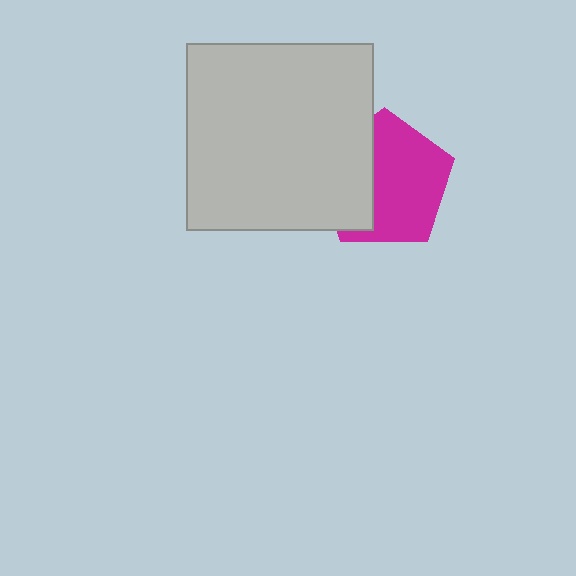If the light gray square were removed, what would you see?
You would see the complete magenta pentagon.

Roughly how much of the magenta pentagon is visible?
About half of it is visible (roughly 63%).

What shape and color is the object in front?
The object in front is a light gray square.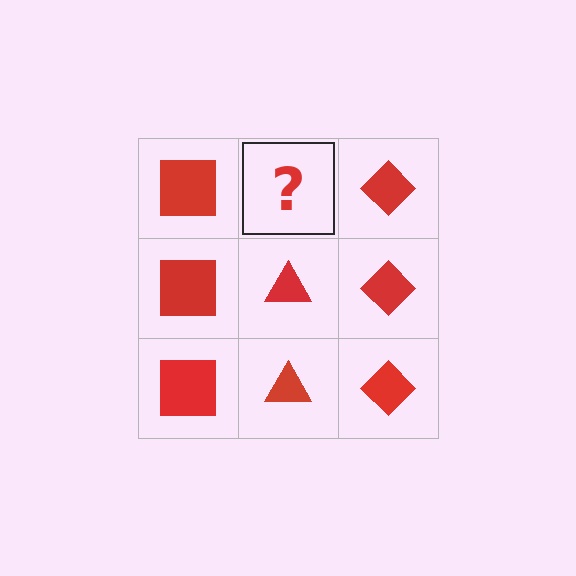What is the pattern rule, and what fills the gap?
The rule is that each column has a consistent shape. The gap should be filled with a red triangle.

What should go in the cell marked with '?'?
The missing cell should contain a red triangle.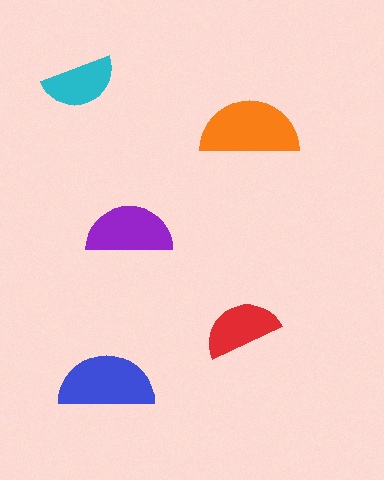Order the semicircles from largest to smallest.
the orange one, the blue one, the purple one, the red one, the cyan one.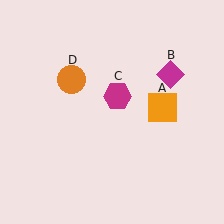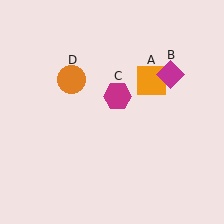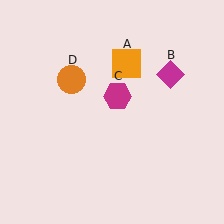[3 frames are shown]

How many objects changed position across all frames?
1 object changed position: orange square (object A).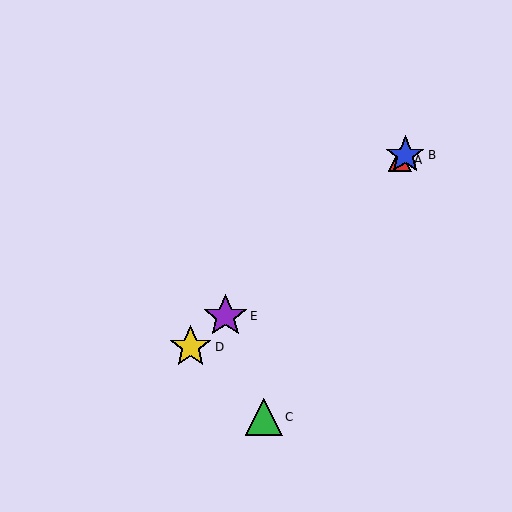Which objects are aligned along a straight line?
Objects A, B, D, E are aligned along a straight line.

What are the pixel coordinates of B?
Object B is at (405, 155).